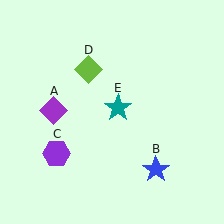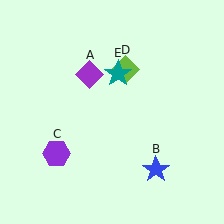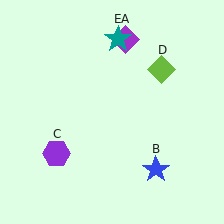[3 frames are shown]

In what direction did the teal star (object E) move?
The teal star (object E) moved up.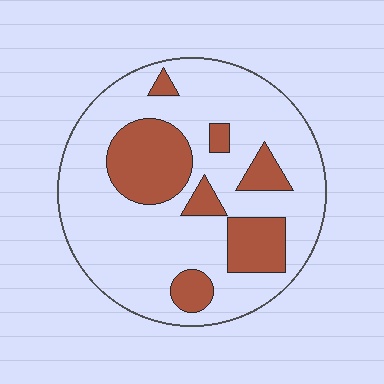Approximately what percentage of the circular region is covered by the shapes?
Approximately 25%.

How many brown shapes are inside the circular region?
7.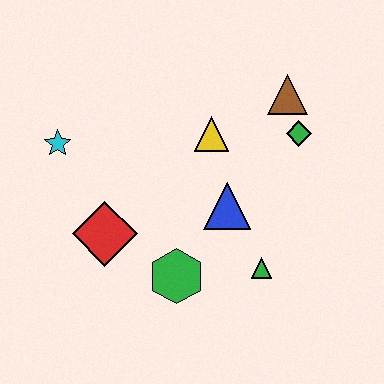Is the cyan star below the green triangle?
No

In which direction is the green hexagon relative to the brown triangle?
The green hexagon is below the brown triangle.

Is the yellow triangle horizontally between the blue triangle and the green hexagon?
Yes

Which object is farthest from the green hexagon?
The brown triangle is farthest from the green hexagon.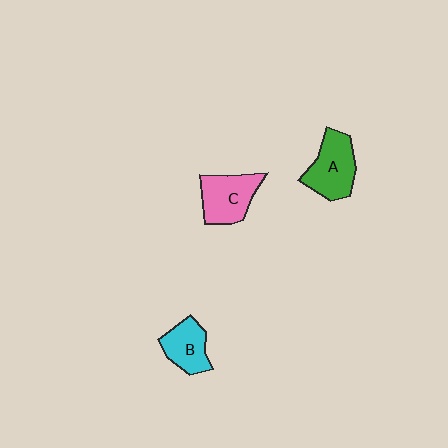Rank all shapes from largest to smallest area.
From largest to smallest: A (green), C (pink), B (cyan).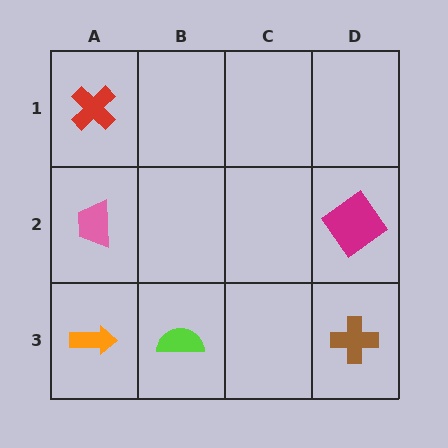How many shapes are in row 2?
2 shapes.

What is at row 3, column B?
A lime semicircle.